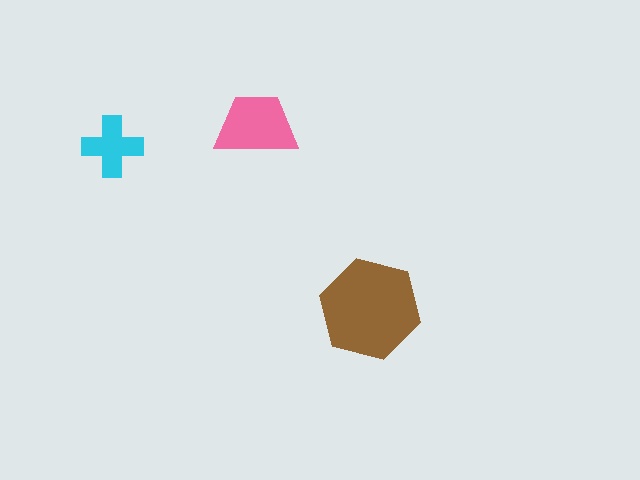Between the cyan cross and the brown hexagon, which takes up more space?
The brown hexagon.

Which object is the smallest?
The cyan cross.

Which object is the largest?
The brown hexagon.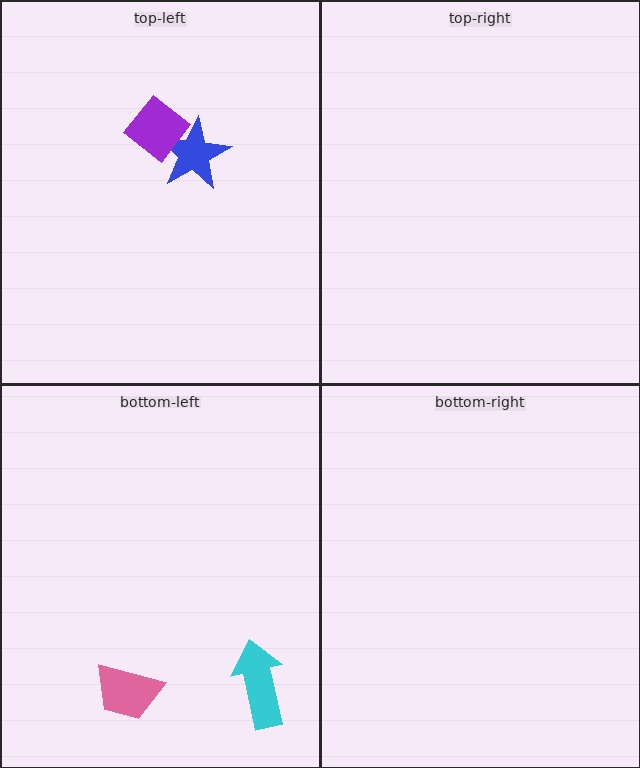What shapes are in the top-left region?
The blue star, the purple diamond.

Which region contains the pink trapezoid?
The bottom-left region.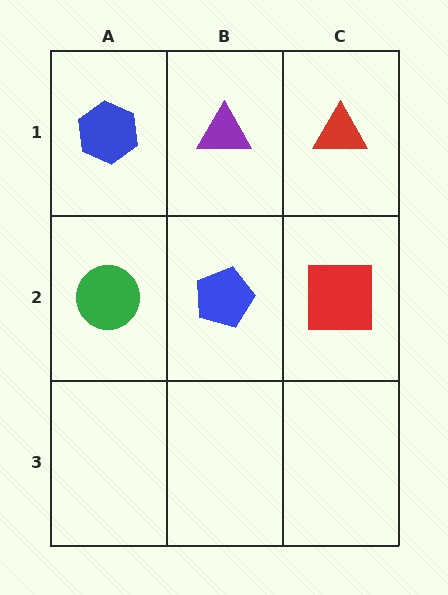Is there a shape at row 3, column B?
No, that cell is empty.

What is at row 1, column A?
A blue hexagon.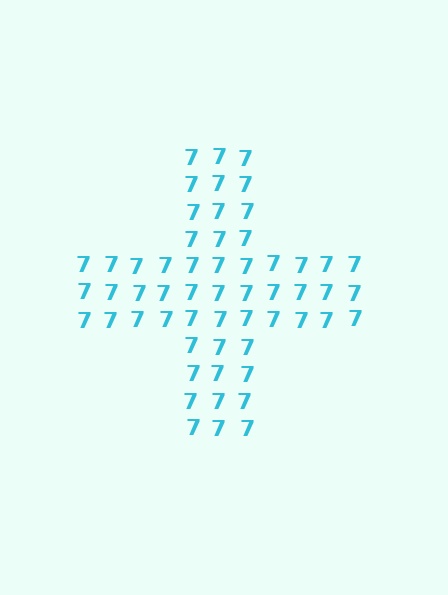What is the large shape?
The large shape is a cross.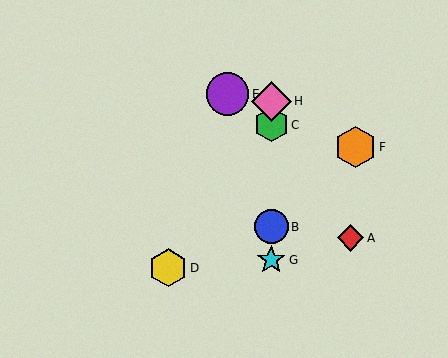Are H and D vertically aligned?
No, H is at x≈271 and D is at x≈168.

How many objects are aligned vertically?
4 objects (B, C, G, H) are aligned vertically.